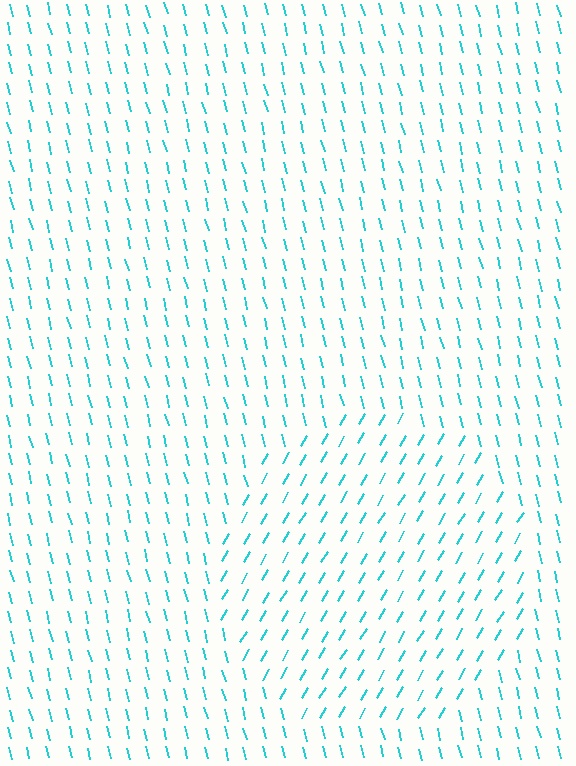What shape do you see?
I see a circle.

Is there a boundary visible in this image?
Yes, there is a texture boundary formed by a change in line orientation.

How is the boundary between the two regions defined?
The boundary is defined purely by a change in line orientation (approximately 45 degrees difference). All lines are the same color and thickness.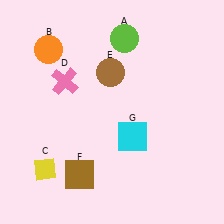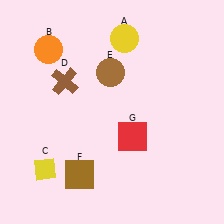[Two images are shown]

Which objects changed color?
A changed from lime to yellow. D changed from pink to brown. G changed from cyan to red.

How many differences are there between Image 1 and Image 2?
There are 3 differences between the two images.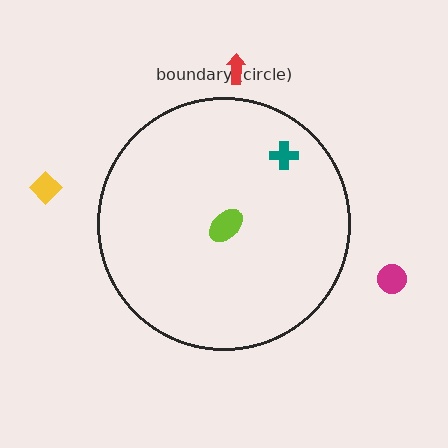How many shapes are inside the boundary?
2 inside, 3 outside.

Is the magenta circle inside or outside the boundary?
Outside.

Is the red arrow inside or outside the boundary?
Outside.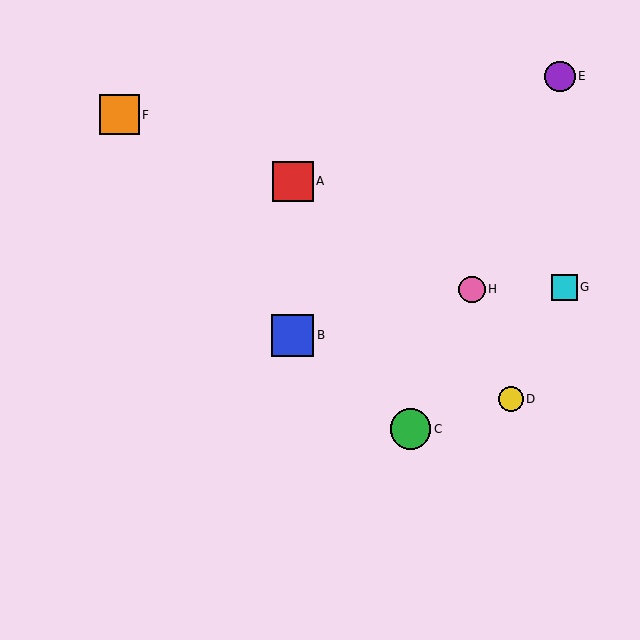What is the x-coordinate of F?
Object F is at x≈120.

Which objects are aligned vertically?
Objects A, B are aligned vertically.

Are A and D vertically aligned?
No, A is at x≈293 and D is at x≈511.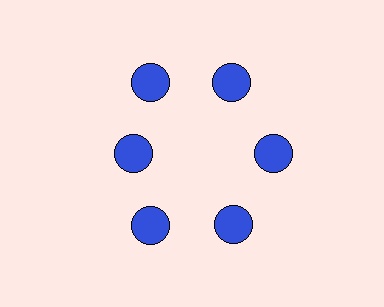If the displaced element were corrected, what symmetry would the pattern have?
It would have 6-fold rotational symmetry — the pattern would map onto itself every 60 degrees.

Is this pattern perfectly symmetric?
No. The 6 blue circles are arranged in a ring, but one element near the 9 o'clock position is pulled inward toward the center, breaking the 6-fold rotational symmetry.